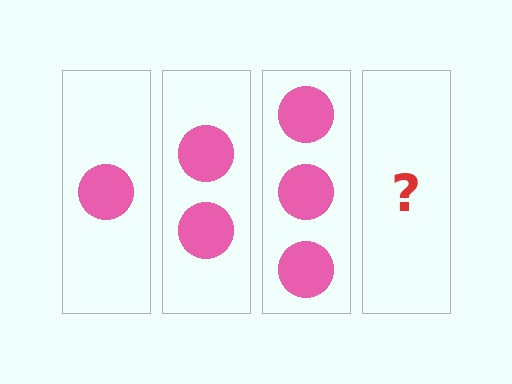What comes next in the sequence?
The next element should be 4 circles.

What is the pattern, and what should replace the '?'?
The pattern is that each step adds one more circle. The '?' should be 4 circles.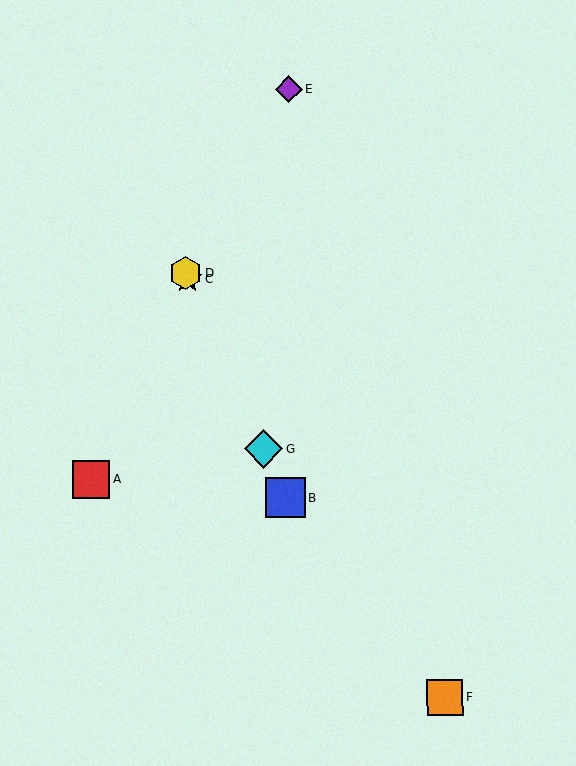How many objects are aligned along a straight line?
4 objects (B, C, D, G) are aligned along a straight line.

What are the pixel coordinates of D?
Object D is at (185, 273).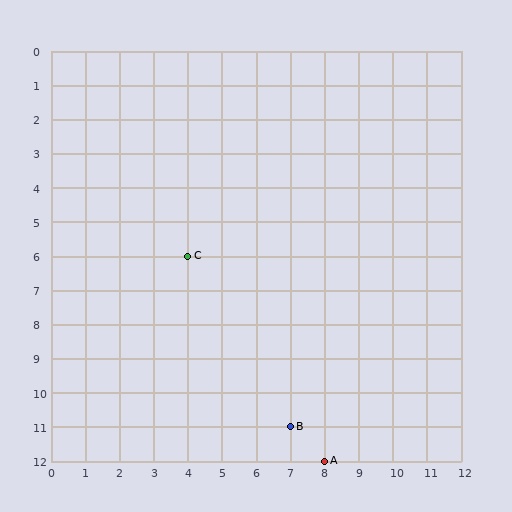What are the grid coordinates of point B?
Point B is at grid coordinates (7, 11).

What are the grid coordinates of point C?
Point C is at grid coordinates (4, 6).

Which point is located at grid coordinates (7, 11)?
Point B is at (7, 11).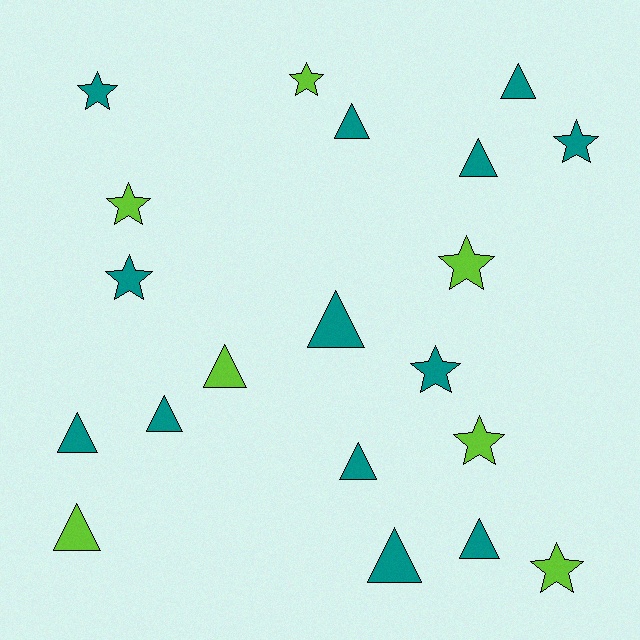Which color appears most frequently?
Teal, with 13 objects.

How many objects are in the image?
There are 20 objects.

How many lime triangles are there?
There are 2 lime triangles.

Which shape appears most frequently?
Triangle, with 11 objects.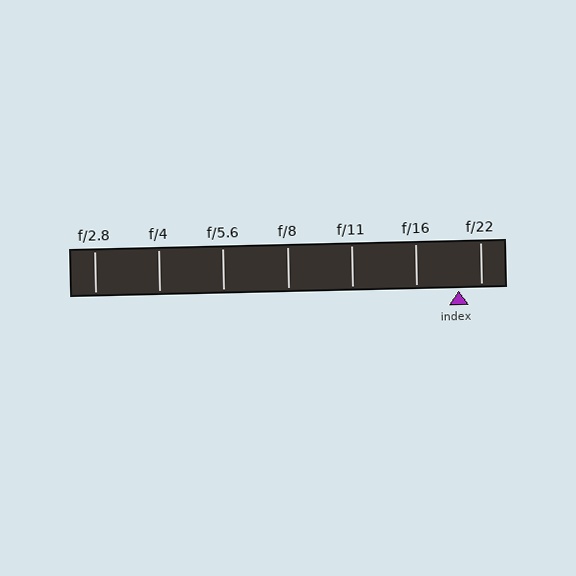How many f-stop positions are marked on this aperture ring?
There are 7 f-stop positions marked.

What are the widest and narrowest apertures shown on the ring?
The widest aperture shown is f/2.8 and the narrowest is f/22.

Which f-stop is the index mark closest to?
The index mark is closest to f/22.